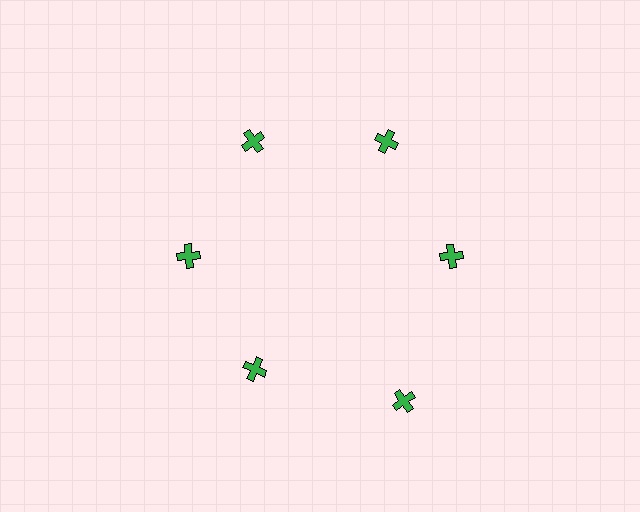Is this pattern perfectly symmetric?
No. The 6 green crosses are arranged in a ring, but one element near the 5 o'clock position is pushed outward from the center, breaking the 6-fold rotational symmetry.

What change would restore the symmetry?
The symmetry would be restored by moving it inward, back onto the ring so that all 6 crosses sit at equal angles and equal distance from the center.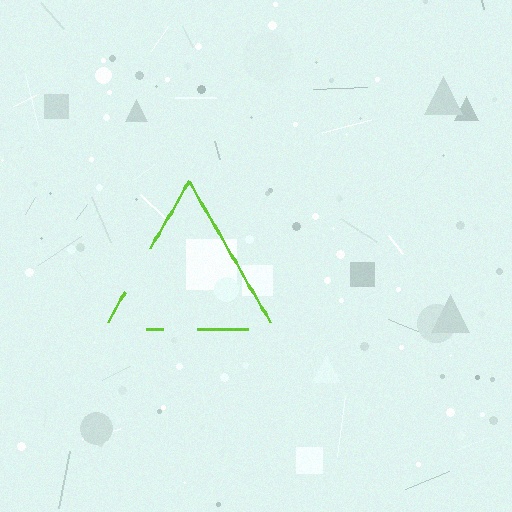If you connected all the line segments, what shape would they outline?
They would outline a triangle.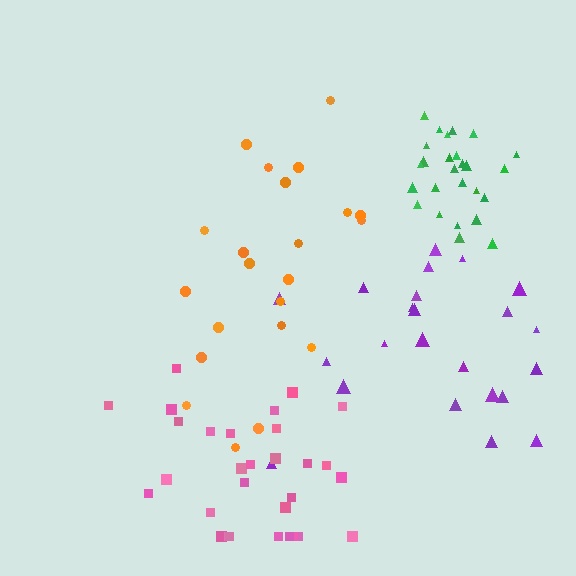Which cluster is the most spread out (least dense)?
Orange.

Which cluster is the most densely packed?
Green.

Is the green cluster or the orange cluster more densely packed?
Green.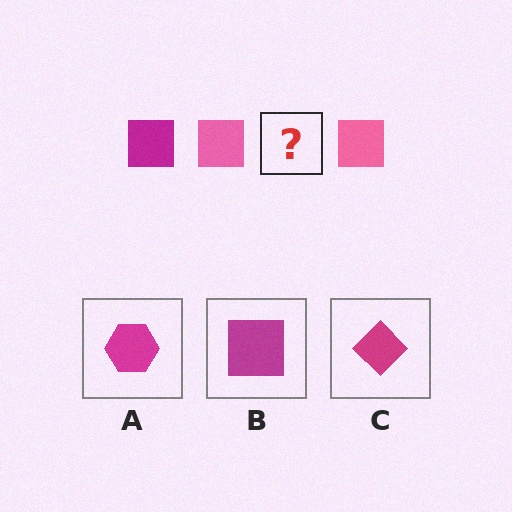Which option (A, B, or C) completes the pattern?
B.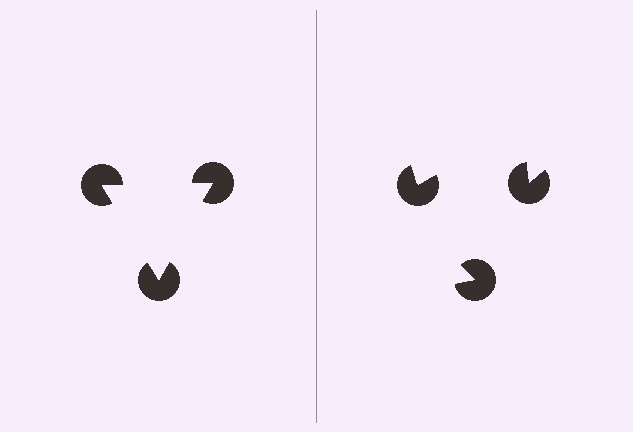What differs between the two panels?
The pac-man discs are positioned identically on both sides; only the wedge orientations differ. On the left they align to a triangle; on the right they are misaligned.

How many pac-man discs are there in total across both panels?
6 — 3 on each side.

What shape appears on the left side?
An illusory triangle.